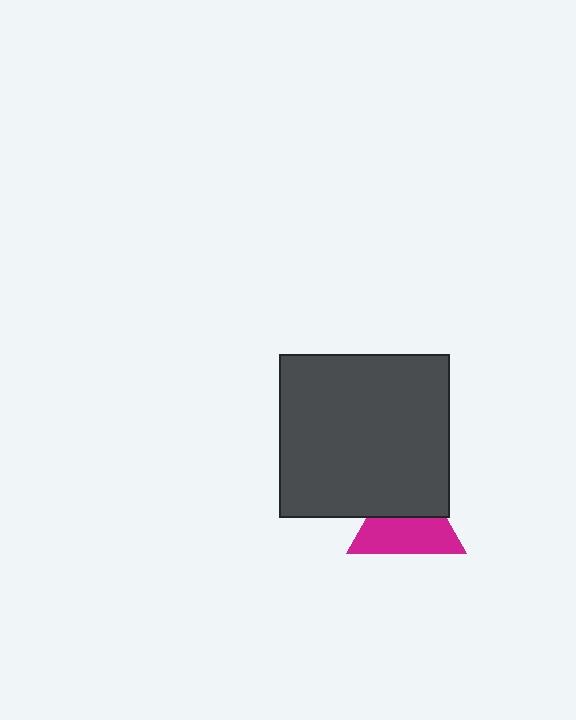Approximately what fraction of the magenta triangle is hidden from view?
Roughly 44% of the magenta triangle is hidden behind the dark gray rectangle.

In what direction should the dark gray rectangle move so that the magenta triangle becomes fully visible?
The dark gray rectangle should move up. That is the shortest direction to clear the overlap and leave the magenta triangle fully visible.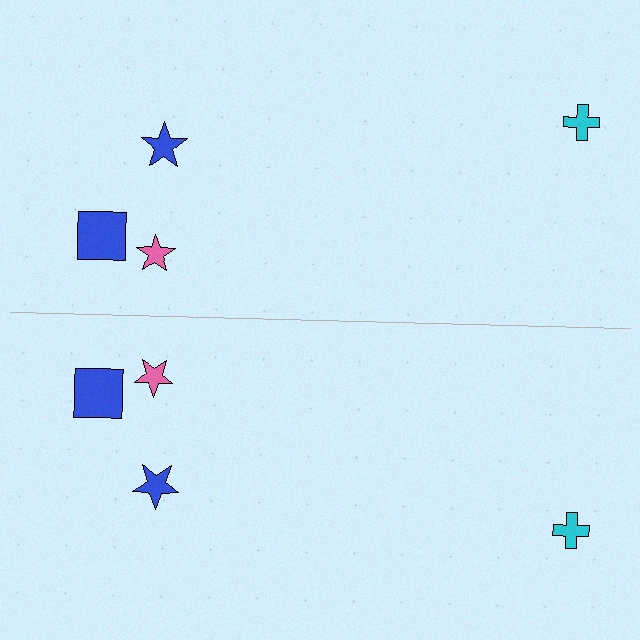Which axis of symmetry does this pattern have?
The pattern has a horizontal axis of symmetry running through the center of the image.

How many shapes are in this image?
There are 8 shapes in this image.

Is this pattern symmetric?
Yes, this pattern has bilateral (reflection) symmetry.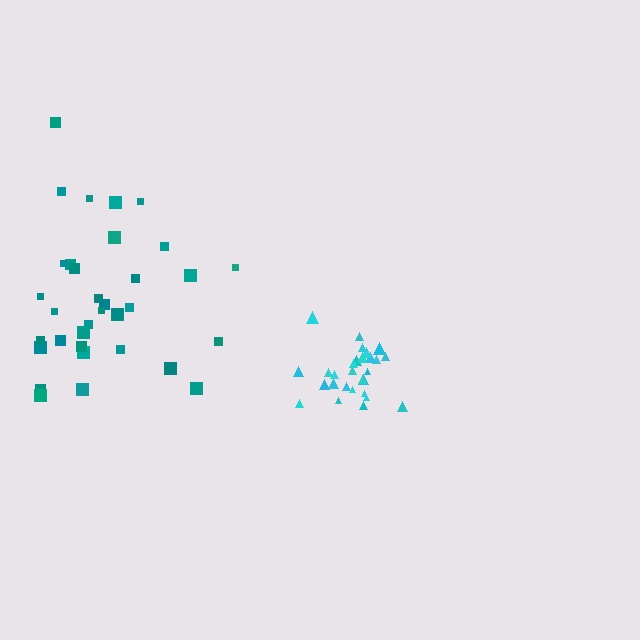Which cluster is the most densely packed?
Cyan.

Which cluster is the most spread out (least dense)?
Teal.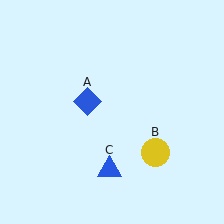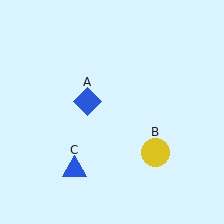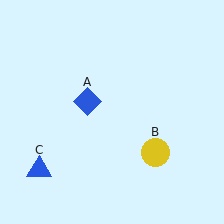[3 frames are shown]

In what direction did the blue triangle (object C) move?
The blue triangle (object C) moved left.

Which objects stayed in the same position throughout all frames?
Blue diamond (object A) and yellow circle (object B) remained stationary.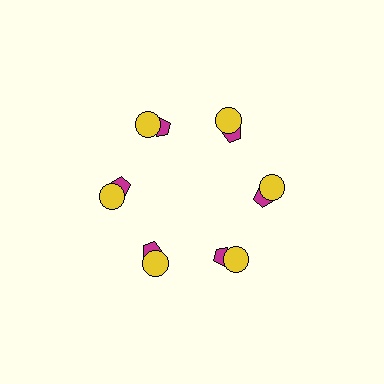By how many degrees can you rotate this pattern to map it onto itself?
The pattern maps onto itself every 60 degrees of rotation.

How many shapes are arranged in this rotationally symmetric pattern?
There are 12 shapes, arranged in 6 groups of 2.